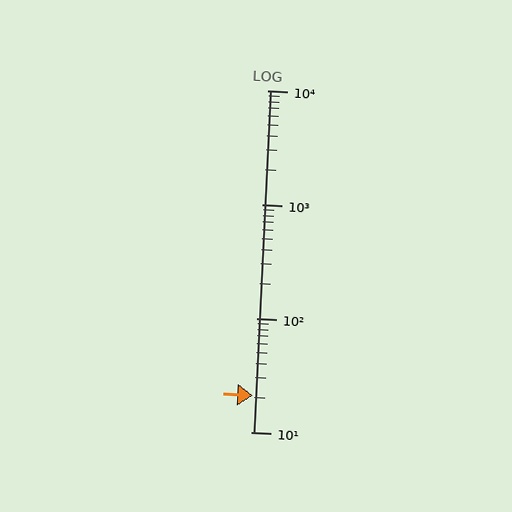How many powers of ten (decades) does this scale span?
The scale spans 3 decades, from 10 to 10000.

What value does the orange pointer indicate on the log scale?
The pointer indicates approximately 21.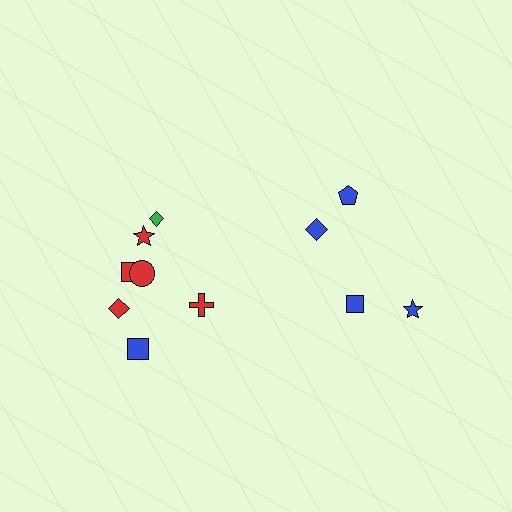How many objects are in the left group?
There are 7 objects.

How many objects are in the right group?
There are 4 objects.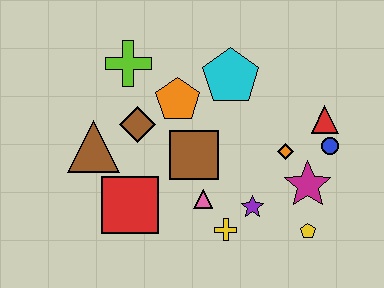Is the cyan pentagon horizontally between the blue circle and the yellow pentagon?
No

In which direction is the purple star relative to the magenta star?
The purple star is to the left of the magenta star.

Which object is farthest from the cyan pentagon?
The yellow pentagon is farthest from the cyan pentagon.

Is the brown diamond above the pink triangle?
Yes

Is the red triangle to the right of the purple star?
Yes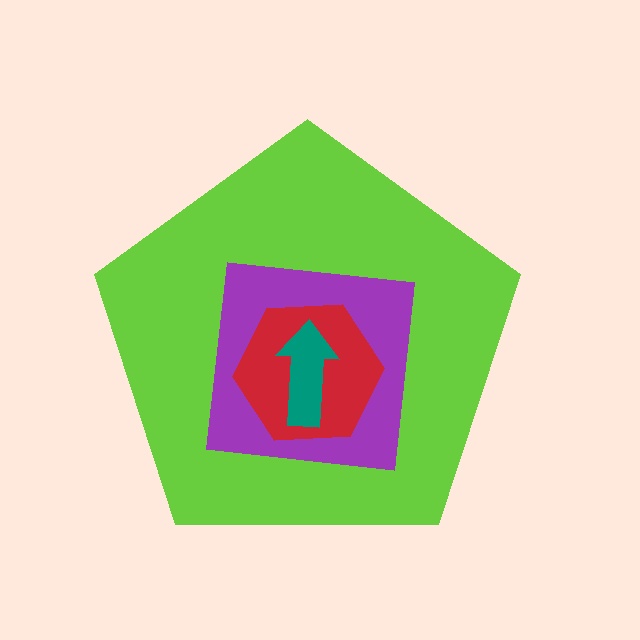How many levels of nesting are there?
4.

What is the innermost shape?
The teal arrow.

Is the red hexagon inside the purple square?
Yes.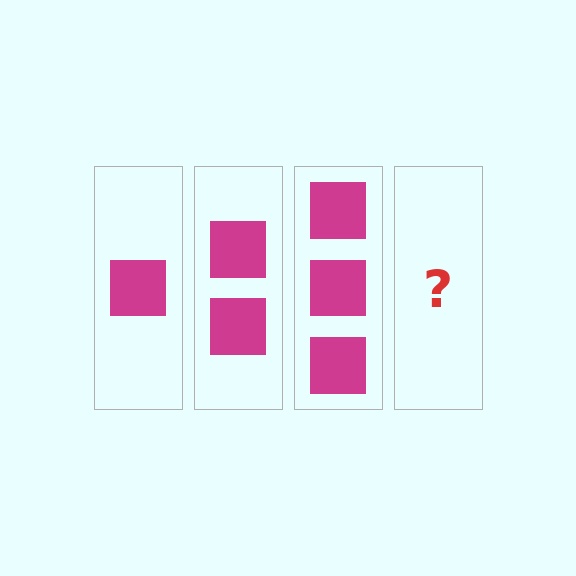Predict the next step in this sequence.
The next step is 4 squares.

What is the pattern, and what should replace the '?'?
The pattern is that each step adds one more square. The '?' should be 4 squares.